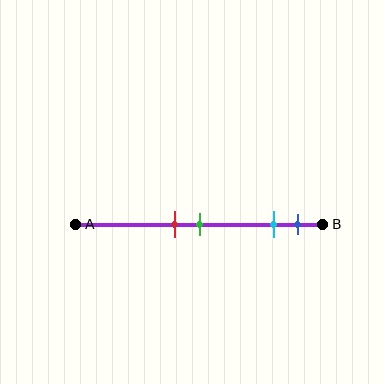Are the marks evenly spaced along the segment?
No, the marks are not evenly spaced.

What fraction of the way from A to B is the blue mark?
The blue mark is approximately 90% (0.9) of the way from A to B.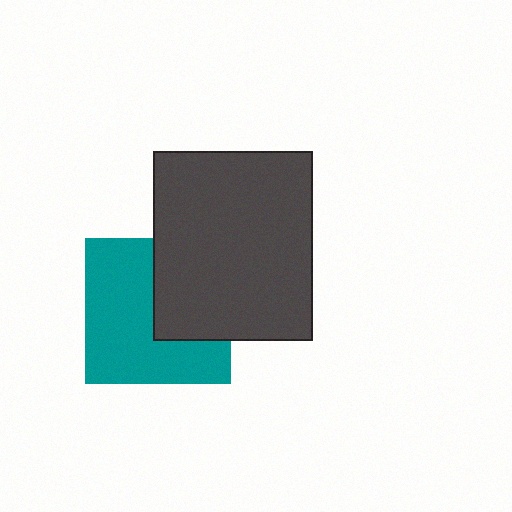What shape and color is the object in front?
The object in front is a dark gray rectangle.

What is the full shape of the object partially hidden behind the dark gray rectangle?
The partially hidden object is a teal square.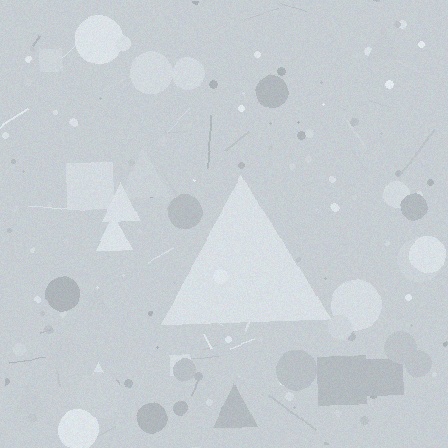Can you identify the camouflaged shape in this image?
The camouflaged shape is a triangle.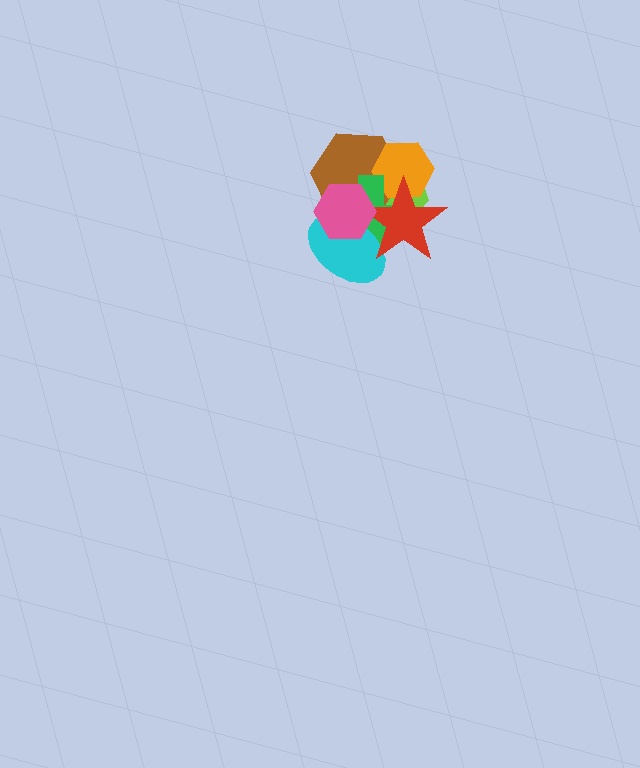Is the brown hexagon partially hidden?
Yes, it is partially covered by another shape.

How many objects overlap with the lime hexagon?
6 objects overlap with the lime hexagon.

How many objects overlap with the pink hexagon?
5 objects overlap with the pink hexagon.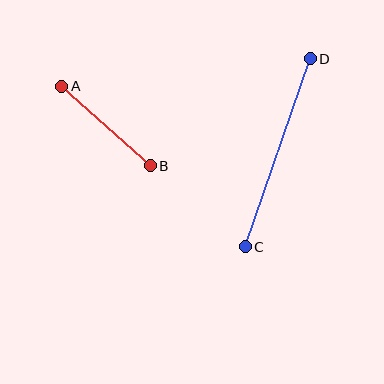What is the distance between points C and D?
The distance is approximately 199 pixels.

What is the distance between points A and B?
The distance is approximately 118 pixels.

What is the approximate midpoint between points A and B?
The midpoint is at approximately (106, 126) pixels.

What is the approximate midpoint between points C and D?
The midpoint is at approximately (278, 153) pixels.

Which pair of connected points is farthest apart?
Points C and D are farthest apart.